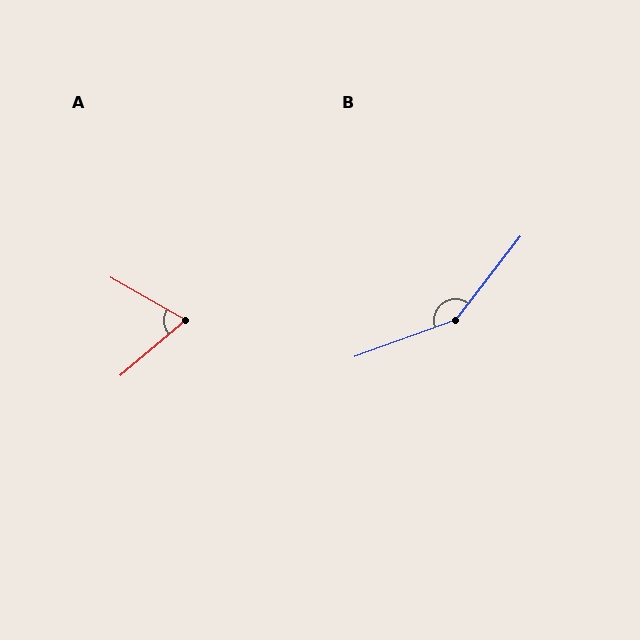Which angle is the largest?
B, at approximately 147 degrees.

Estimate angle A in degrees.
Approximately 70 degrees.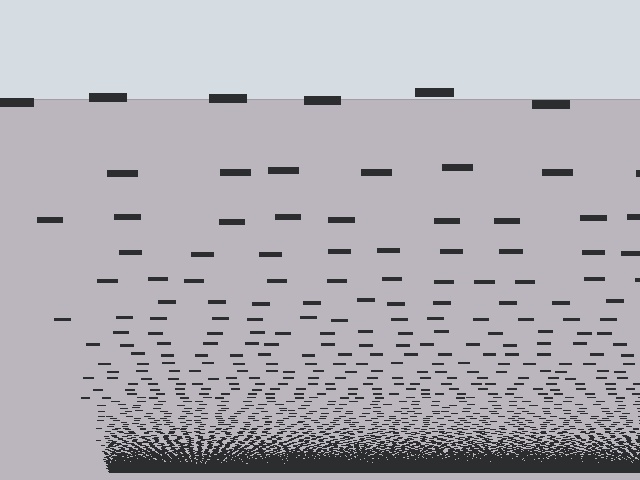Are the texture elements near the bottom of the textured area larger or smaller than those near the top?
Smaller. The gradient is inverted — elements near the bottom are smaller and denser.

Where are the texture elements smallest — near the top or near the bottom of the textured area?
Near the bottom.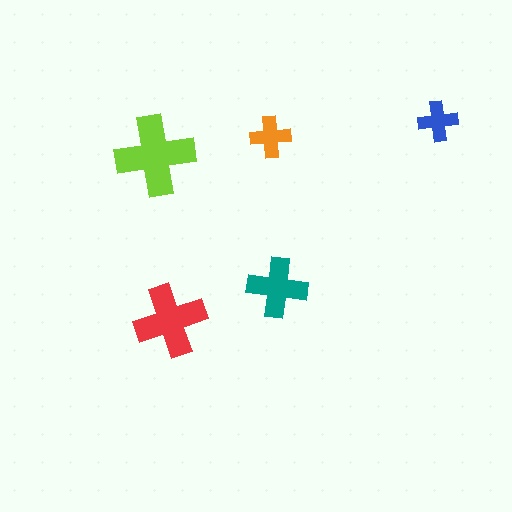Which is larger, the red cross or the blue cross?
The red one.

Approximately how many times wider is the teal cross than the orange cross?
About 1.5 times wider.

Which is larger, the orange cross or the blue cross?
The orange one.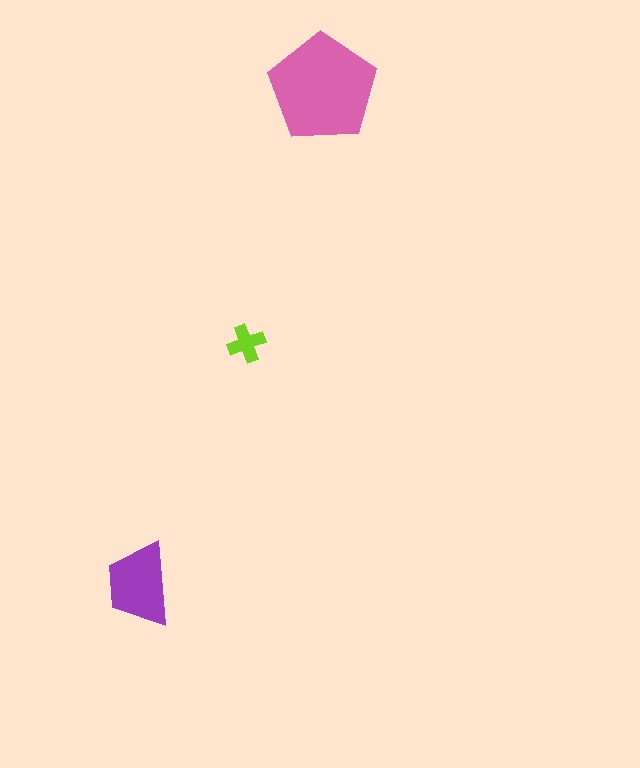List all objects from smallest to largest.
The lime cross, the purple trapezoid, the pink pentagon.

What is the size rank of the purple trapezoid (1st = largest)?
2nd.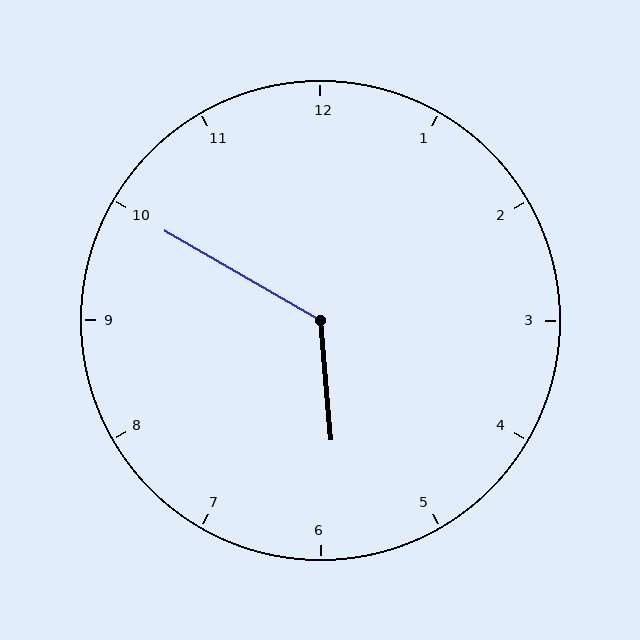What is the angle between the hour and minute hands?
Approximately 125 degrees.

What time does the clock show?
5:50.